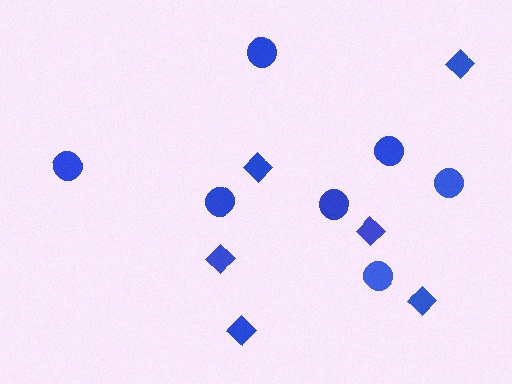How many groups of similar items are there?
There are 2 groups: one group of diamonds (6) and one group of circles (7).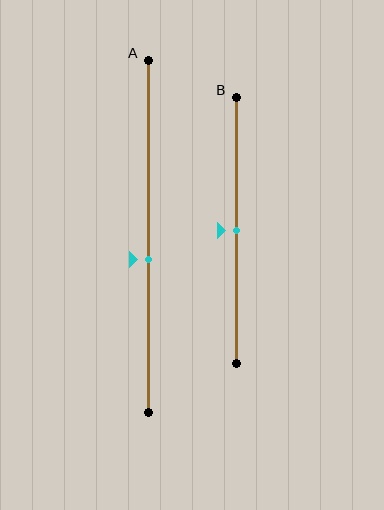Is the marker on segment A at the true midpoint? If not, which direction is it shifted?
No, the marker on segment A is shifted downward by about 7% of the segment length.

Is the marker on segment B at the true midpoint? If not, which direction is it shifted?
Yes, the marker on segment B is at the true midpoint.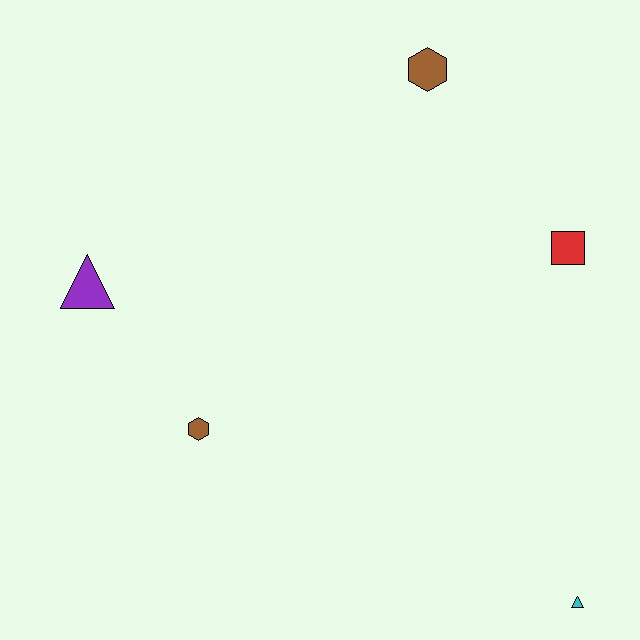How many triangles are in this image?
There are 2 triangles.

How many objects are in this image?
There are 5 objects.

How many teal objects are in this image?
There are no teal objects.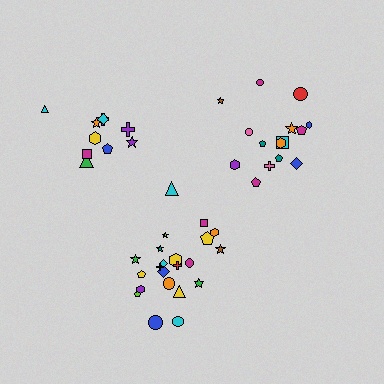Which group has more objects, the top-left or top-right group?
The top-right group.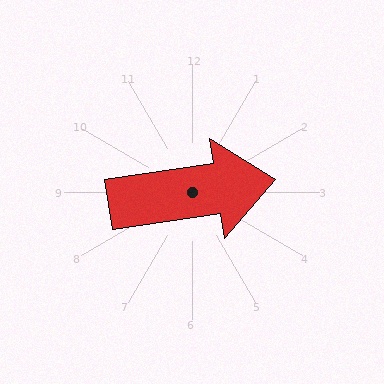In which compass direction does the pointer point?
East.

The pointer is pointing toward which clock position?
Roughly 3 o'clock.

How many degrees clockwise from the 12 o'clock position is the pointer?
Approximately 81 degrees.